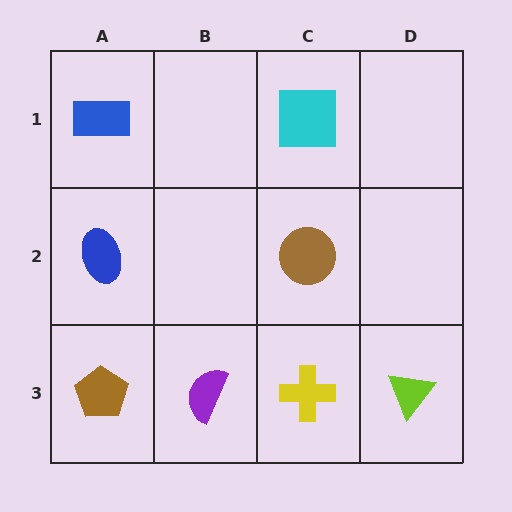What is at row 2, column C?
A brown circle.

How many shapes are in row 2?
2 shapes.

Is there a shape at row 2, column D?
No, that cell is empty.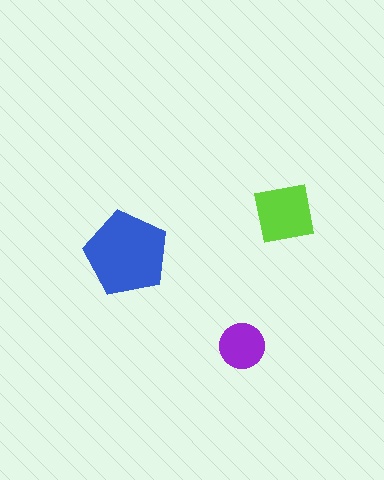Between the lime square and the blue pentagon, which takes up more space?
The blue pentagon.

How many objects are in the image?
There are 3 objects in the image.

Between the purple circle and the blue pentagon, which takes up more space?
The blue pentagon.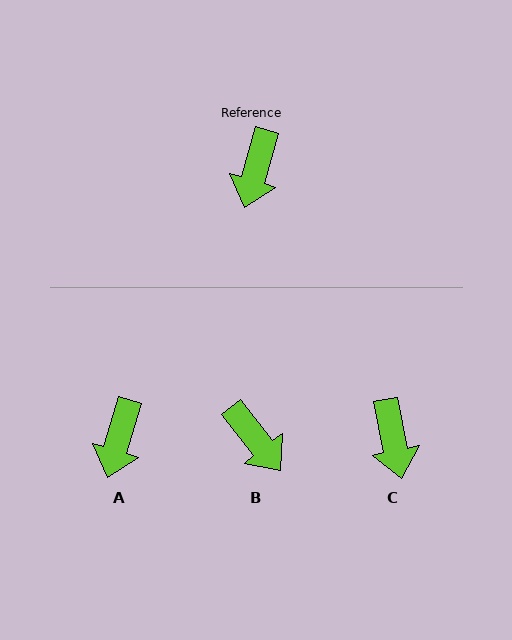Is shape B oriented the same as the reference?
No, it is off by about 54 degrees.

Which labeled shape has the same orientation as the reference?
A.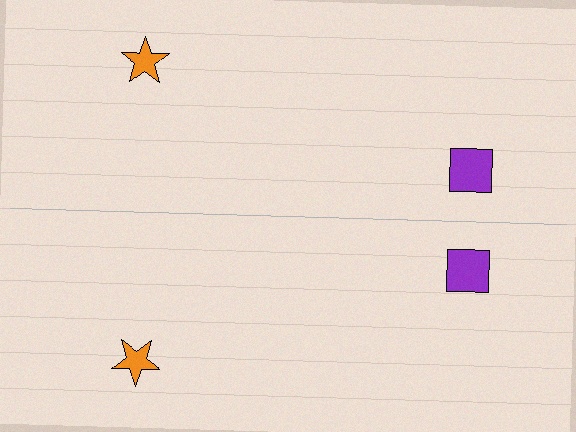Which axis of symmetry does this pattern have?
The pattern has a horizontal axis of symmetry running through the center of the image.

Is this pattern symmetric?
Yes, this pattern has bilateral (reflection) symmetry.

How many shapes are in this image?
There are 4 shapes in this image.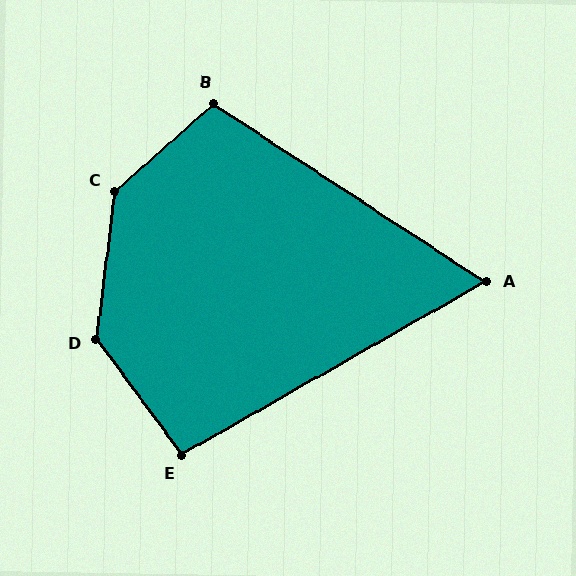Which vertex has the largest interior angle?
C, at approximately 139 degrees.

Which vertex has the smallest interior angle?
A, at approximately 63 degrees.